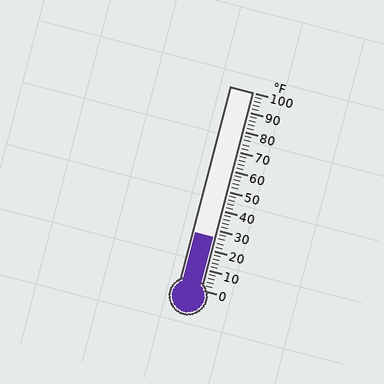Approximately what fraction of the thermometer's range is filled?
The thermometer is filled to approximately 25% of its range.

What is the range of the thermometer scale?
The thermometer scale ranges from 0°F to 100°F.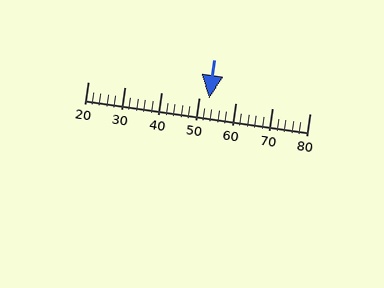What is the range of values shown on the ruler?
The ruler shows values from 20 to 80.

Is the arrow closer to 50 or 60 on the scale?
The arrow is closer to 50.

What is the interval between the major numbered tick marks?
The major tick marks are spaced 10 units apart.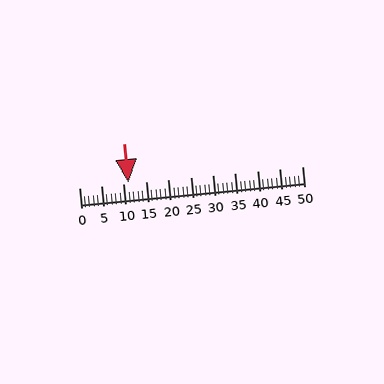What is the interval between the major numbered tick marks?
The major tick marks are spaced 5 units apart.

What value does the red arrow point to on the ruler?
The red arrow points to approximately 11.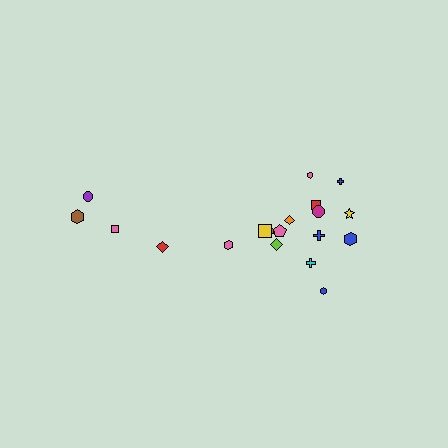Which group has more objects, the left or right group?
The right group.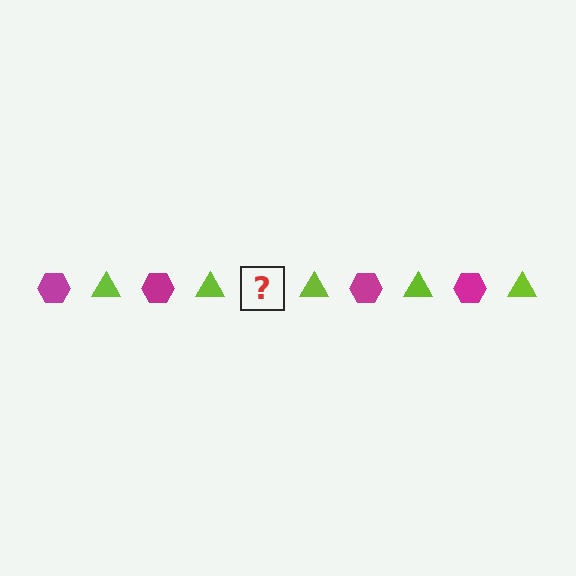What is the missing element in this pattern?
The missing element is a magenta hexagon.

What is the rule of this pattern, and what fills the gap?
The rule is that the pattern alternates between magenta hexagon and lime triangle. The gap should be filled with a magenta hexagon.